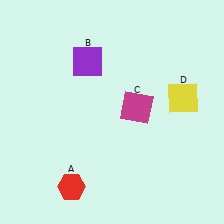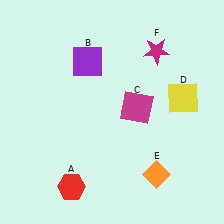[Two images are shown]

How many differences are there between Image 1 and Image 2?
There are 2 differences between the two images.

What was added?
An orange diamond (E), a magenta star (F) were added in Image 2.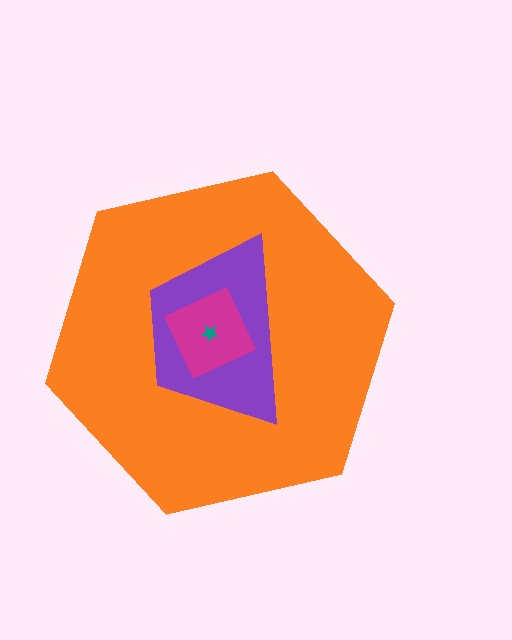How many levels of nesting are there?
4.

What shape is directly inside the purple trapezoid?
The magenta square.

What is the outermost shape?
The orange hexagon.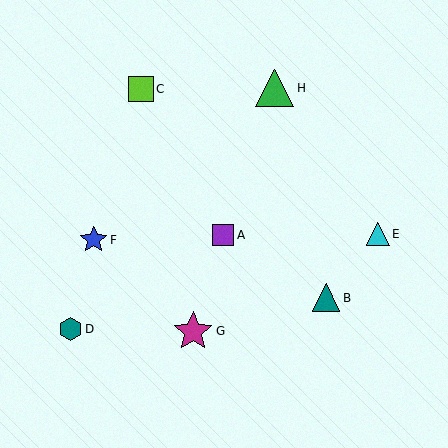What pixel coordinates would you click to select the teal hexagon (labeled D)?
Click at (70, 329) to select the teal hexagon D.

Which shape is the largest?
The magenta star (labeled G) is the largest.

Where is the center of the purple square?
The center of the purple square is at (223, 235).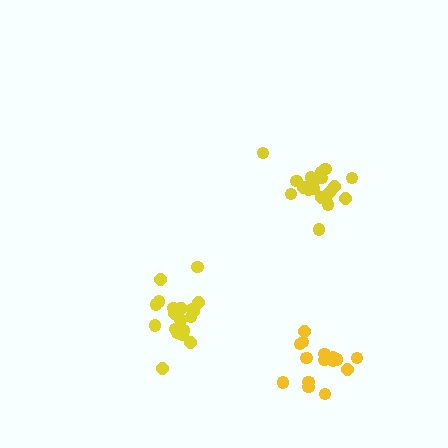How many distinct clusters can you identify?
There are 3 distinct clusters.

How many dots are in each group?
Group 1: 15 dots, Group 2: 21 dots, Group 3: 21 dots (57 total).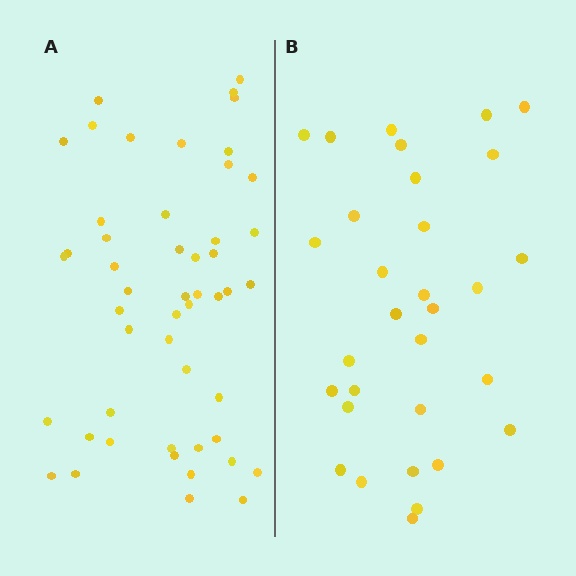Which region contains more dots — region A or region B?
Region A (the left region) has more dots.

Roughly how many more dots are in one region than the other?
Region A has approximately 20 more dots than region B.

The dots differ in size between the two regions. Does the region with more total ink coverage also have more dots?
No. Region B has more total ink coverage because its dots are larger, but region A actually contains more individual dots. Total area can be misleading — the number of items is what matters here.